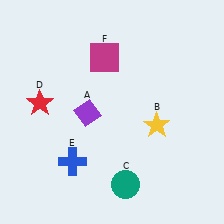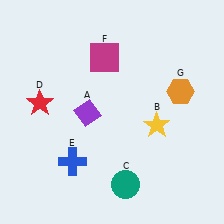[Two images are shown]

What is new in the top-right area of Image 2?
An orange hexagon (G) was added in the top-right area of Image 2.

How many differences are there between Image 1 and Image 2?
There is 1 difference between the two images.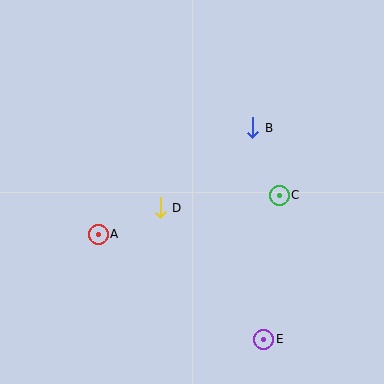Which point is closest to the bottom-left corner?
Point A is closest to the bottom-left corner.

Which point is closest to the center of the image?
Point D at (160, 208) is closest to the center.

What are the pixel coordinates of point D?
Point D is at (160, 208).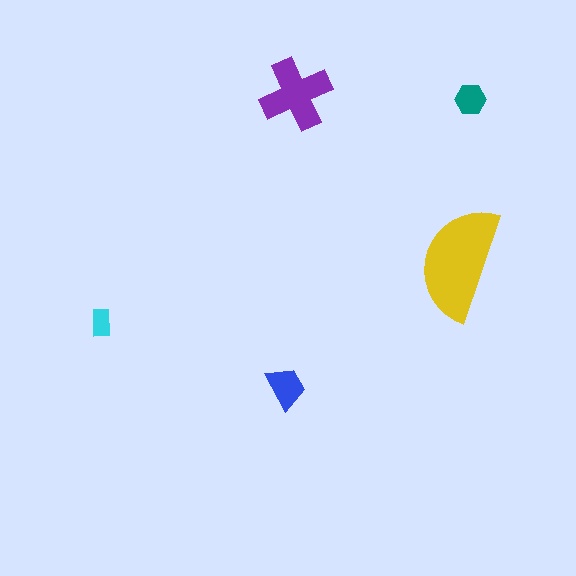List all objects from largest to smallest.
The yellow semicircle, the purple cross, the blue trapezoid, the teal hexagon, the cyan rectangle.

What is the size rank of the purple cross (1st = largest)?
2nd.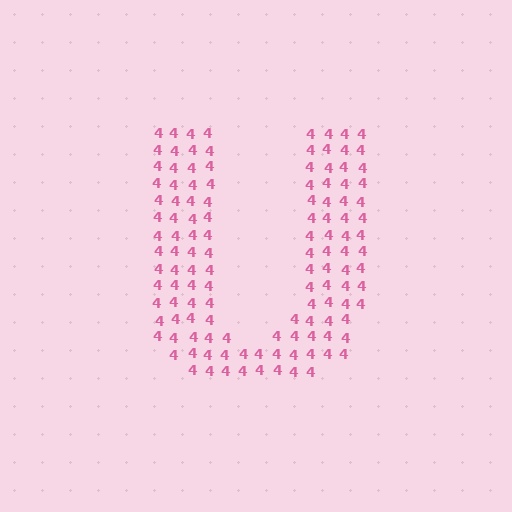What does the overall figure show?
The overall figure shows the letter U.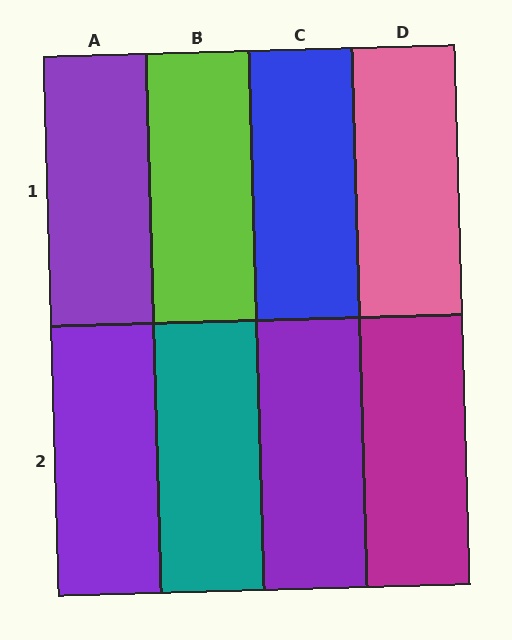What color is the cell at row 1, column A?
Purple.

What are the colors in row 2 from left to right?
Purple, teal, purple, magenta.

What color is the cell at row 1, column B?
Lime.